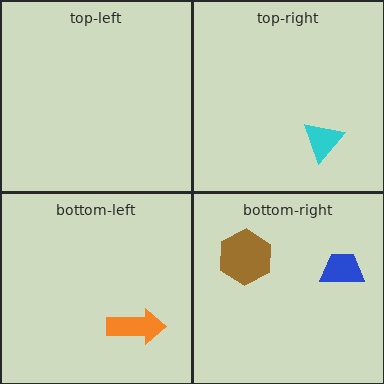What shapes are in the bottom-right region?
The brown hexagon, the blue trapezoid.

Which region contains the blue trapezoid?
The bottom-right region.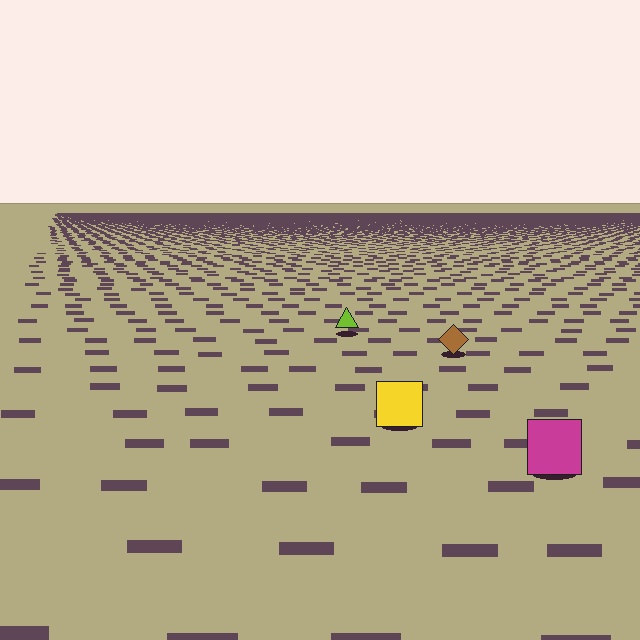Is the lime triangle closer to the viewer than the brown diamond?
No. The brown diamond is closer — you can tell from the texture gradient: the ground texture is coarser near it.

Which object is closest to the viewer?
The magenta square is closest. The texture marks near it are larger and more spread out.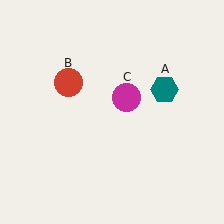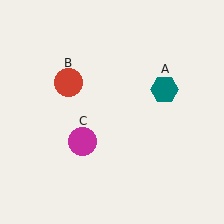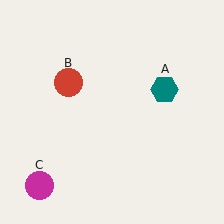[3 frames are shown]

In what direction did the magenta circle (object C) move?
The magenta circle (object C) moved down and to the left.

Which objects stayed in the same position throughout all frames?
Teal hexagon (object A) and red circle (object B) remained stationary.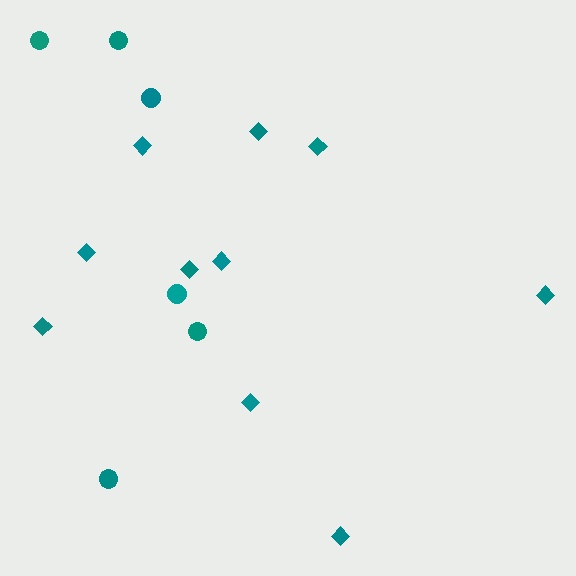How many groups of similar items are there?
There are 2 groups: one group of diamonds (10) and one group of circles (6).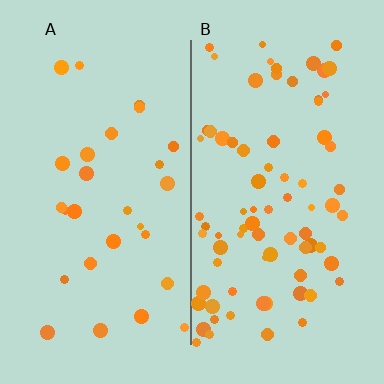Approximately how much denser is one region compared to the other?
Approximately 2.8× — region B over region A.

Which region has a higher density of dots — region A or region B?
B (the right).